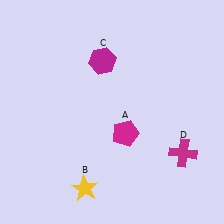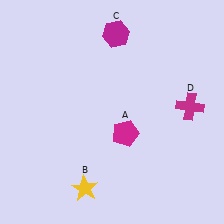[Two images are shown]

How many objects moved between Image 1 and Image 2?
2 objects moved between the two images.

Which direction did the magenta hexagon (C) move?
The magenta hexagon (C) moved up.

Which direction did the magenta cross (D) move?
The magenta cross (D) moved up.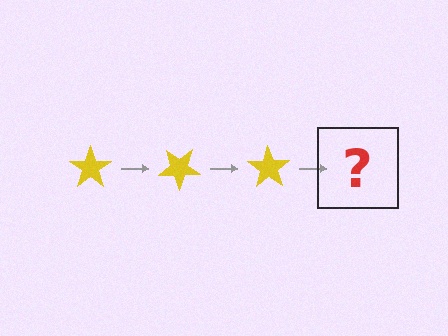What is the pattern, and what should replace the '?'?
The pattern is that the star rotates 35 degrees each step. The '?' should be a yellow star rotated 105 degrees.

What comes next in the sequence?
The next element should be a yellow star rotated 105 degrees.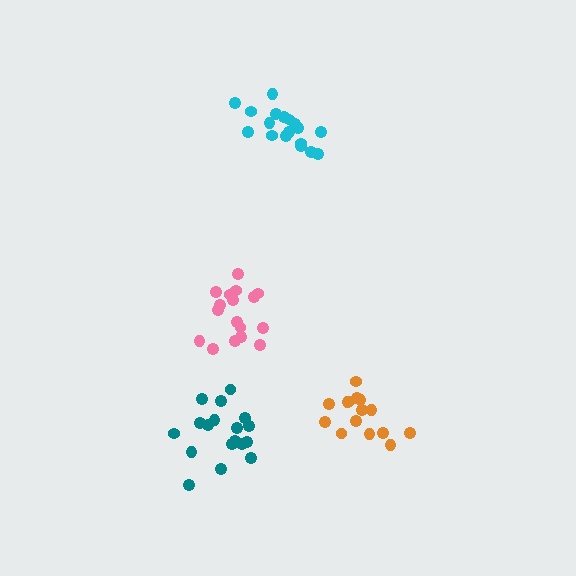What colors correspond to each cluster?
The clusters are colored: orange, cyan, pink, teal.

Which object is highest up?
The cyan cluster is topmost.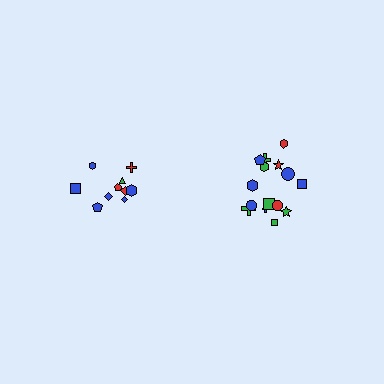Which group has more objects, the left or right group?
The right group.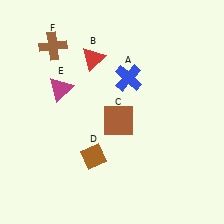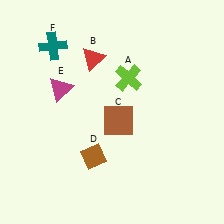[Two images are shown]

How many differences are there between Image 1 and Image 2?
There are 2 differences between the two images.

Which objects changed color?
A changed from blue to lime. F changed from brown to teal.